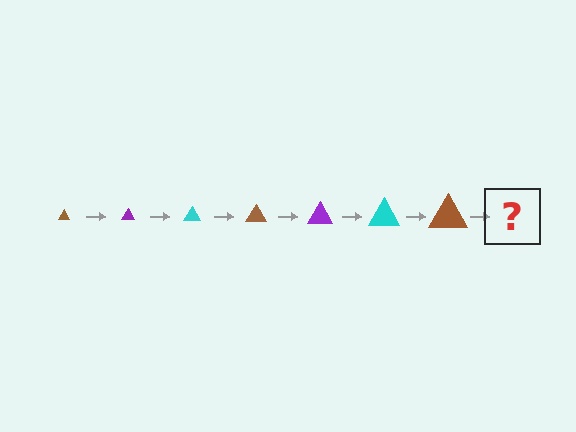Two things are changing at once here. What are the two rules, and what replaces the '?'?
The two rules are that the triangle grows larger each step and the color cycles through brown, purple, and cyan. The '?' should be a purple triangle, larger than the previous one.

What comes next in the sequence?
The next element should be a purple triangle, larger than the previous one.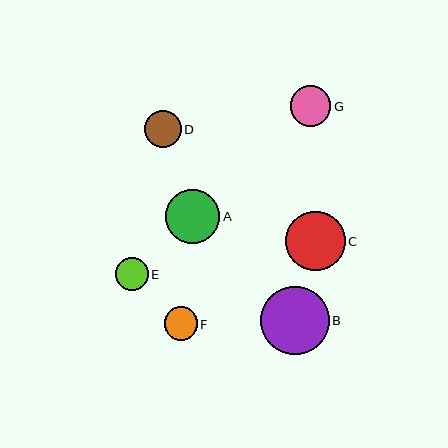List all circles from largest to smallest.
From largest to smallest: B, C, A, G, D, E, F.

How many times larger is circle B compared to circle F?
Circle B is approximately 2.1 times the size of circle F.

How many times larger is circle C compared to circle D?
Circle C is approximately 1.6 times the size of circle D.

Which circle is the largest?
Circle B is the largest with a size of approximately 69 pixels.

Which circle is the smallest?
Circle F is the smallest with a size of approximately 33 pixels.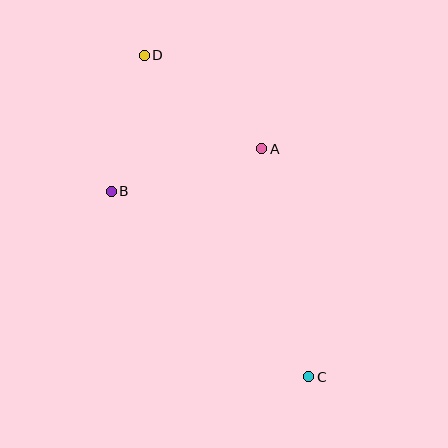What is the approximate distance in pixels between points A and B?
The distance between A and B is approximately 156 pixels.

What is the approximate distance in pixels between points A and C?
The distance between A and C is approximately 233 pixels.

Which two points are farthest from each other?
Points C and D are farthest from each other.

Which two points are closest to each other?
Points B and D are closest to each other.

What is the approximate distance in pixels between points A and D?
The distance between A and D is approximately 150 pixels.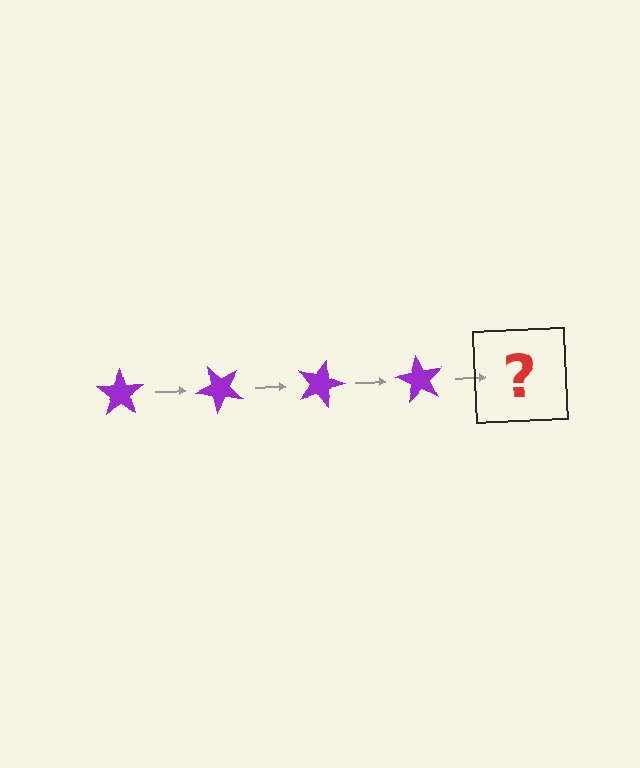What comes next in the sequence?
The next element should be a purple star rotated 180 degrees.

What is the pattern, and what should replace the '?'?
The pattern is that the star rotates 45 degrees each step. The '?' should be a purple star rotated 180 degrees.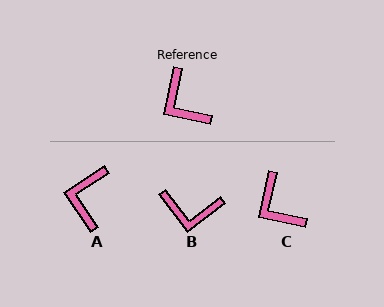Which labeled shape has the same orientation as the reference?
C.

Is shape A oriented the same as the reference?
No, it is off by about 45 degrees.